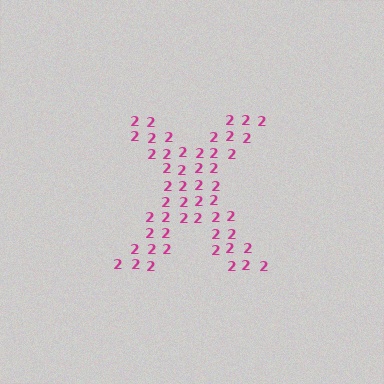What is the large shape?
The large shape is the letter X.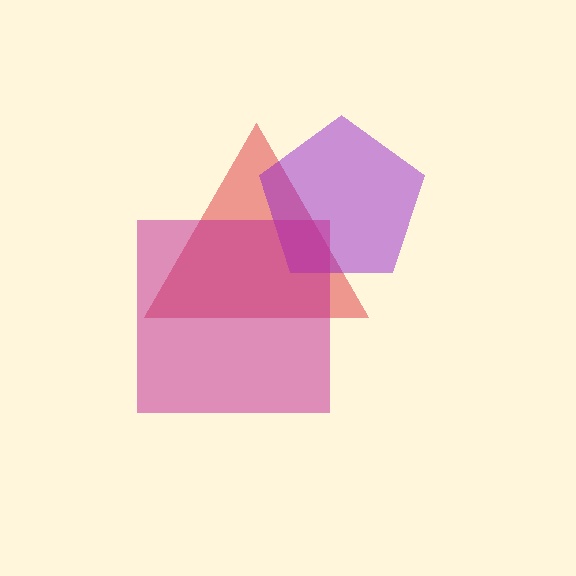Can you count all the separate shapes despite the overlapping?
Yes, there are 3 separate shapes.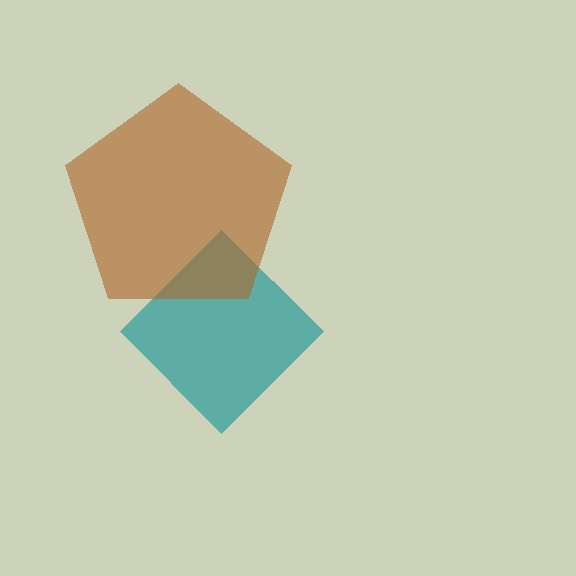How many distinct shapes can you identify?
There are 2 distinct shapes: a teal diamond, a brown pentagon.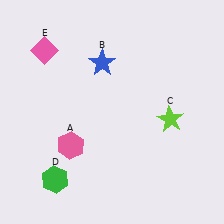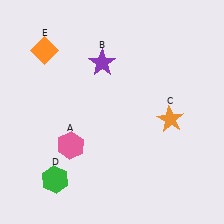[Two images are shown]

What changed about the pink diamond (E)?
In Image 1, E is pink. In Image 2, it changed to orange.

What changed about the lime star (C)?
In Image 1, C is lime. In Image 2, it changed to orange.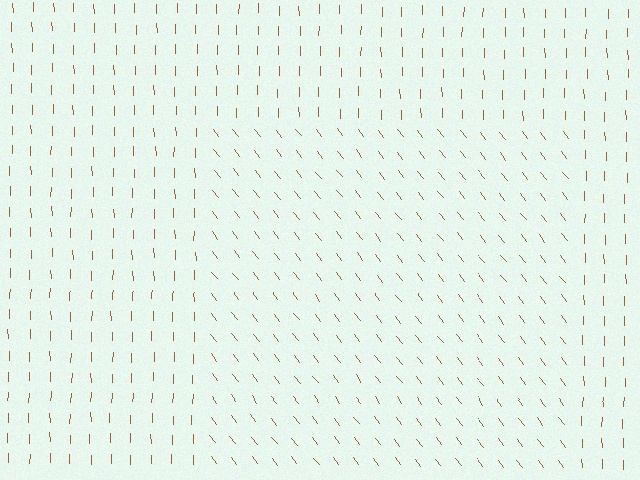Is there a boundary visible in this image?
Yes, there is a texture boundary formed by a change in line orientation.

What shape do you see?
I see a rectangle.